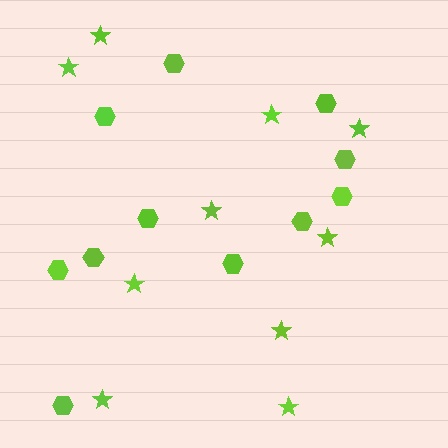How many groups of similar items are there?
There are 2 groups: one group of hexagons (11) and one group of stars (10).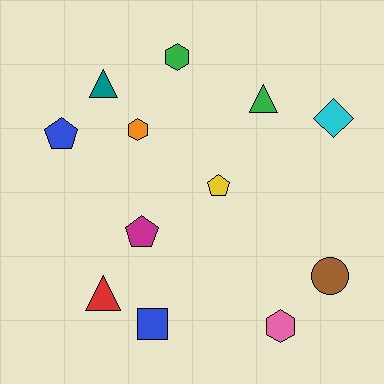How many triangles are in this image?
There are 3 triangles.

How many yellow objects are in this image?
There is 1 yellow object.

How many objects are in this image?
There are 12 objects.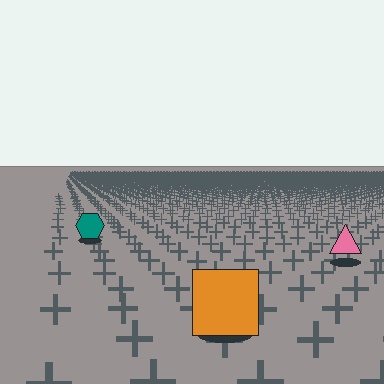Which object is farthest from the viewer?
The teal hexagon is farthest from the viewer. It appears smaller and the ground texture around it is denser.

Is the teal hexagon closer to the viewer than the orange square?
No. The orange square is closer — you can tell from the texture gradient: the ground texture is coarser near it.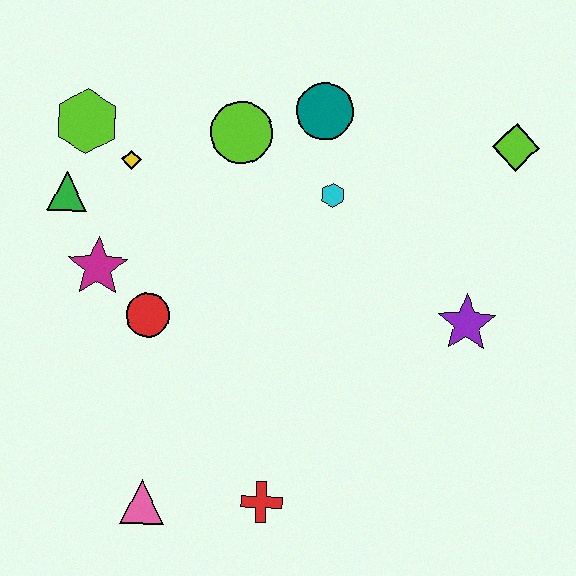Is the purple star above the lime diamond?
No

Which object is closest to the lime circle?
The teal circle is closest to the lime circle.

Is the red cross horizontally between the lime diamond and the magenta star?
Yes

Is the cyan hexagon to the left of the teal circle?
No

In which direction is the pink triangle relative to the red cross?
The pink triangle is to the left of the red cross.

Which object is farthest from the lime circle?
The pink triangle is farthest from the lime circle.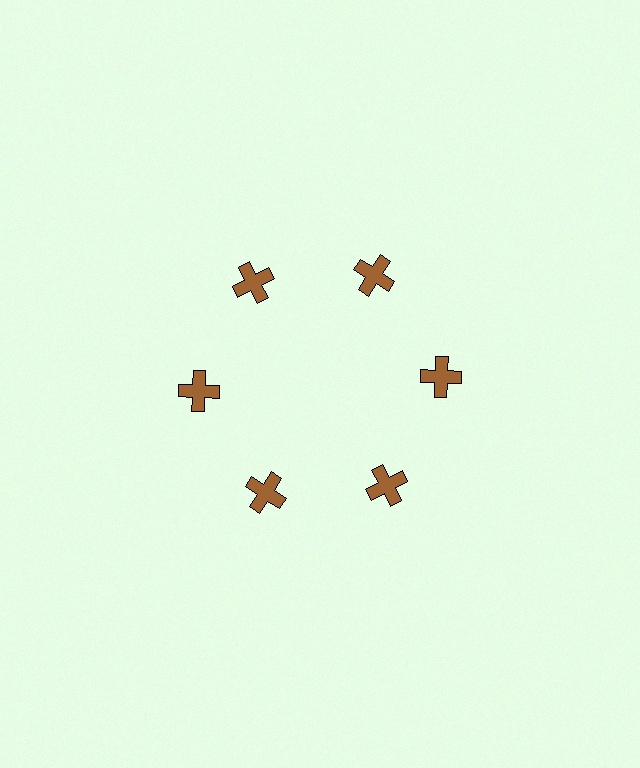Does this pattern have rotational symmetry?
Yes, this pattern has 6-fold rotational symmetry. It looks the same after rotating 60 degrees around the center.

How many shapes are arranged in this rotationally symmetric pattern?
There are 6 shapes, arranged in 6 groups of 1.